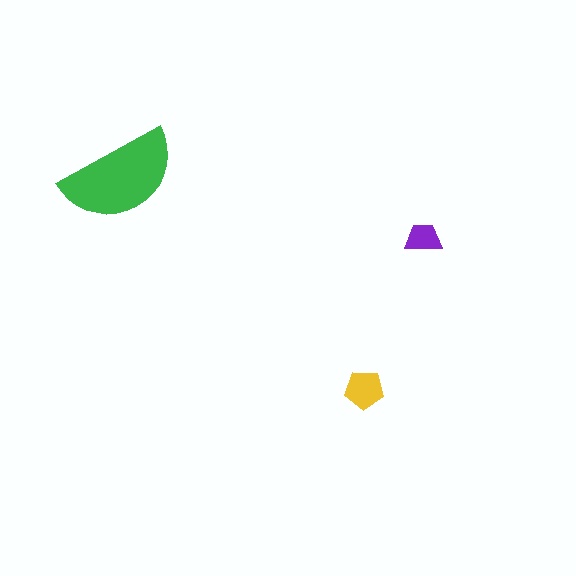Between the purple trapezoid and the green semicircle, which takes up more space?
The green semicircle.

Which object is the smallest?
The purple trapezoid.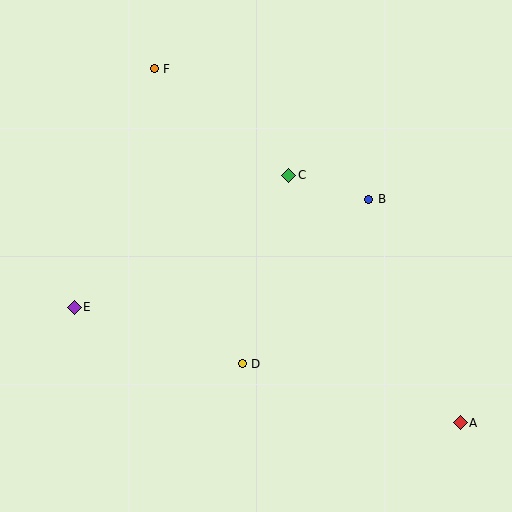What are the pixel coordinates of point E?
Point E is at (74, 307).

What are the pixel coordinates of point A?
Point A is at (460, 423).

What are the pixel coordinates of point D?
Point D is at (242, 364).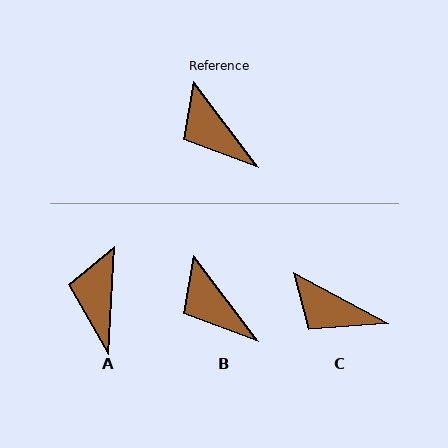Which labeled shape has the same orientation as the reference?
B.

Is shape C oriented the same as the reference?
No, it is off by about 25 degrees.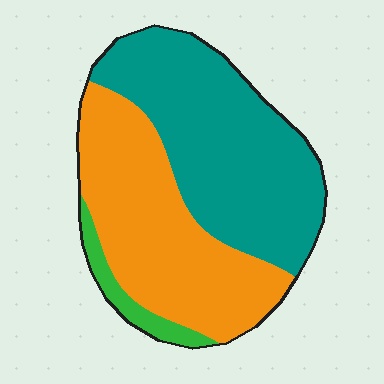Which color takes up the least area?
Green, at roughly 5%.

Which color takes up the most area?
Teal, at roughly 50%.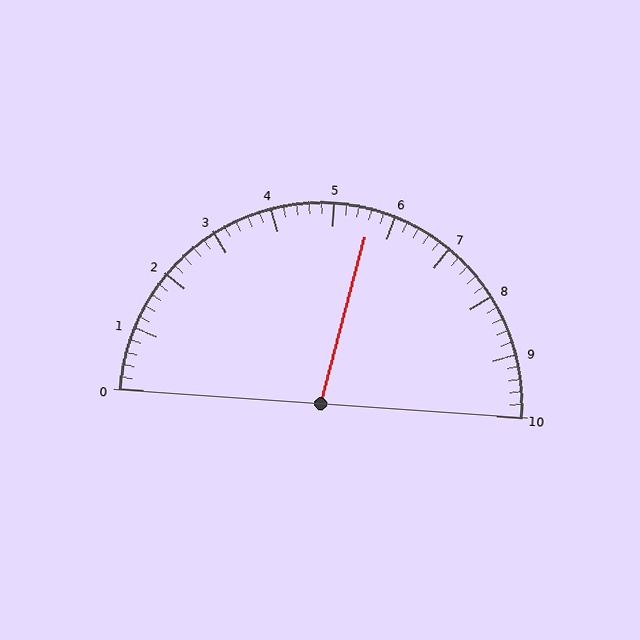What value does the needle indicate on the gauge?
The needle indicates approximately 5.6.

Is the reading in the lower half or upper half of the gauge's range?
The reading is in the upper half of the range (0 to 10).